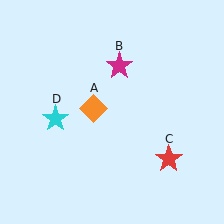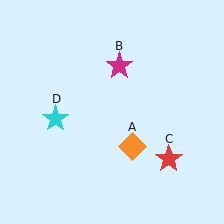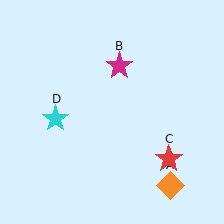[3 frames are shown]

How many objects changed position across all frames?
1 object changed position: orange diamond (object A).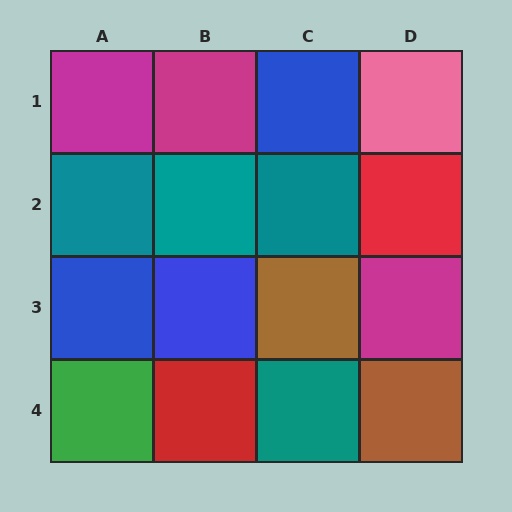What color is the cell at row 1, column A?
Magenta.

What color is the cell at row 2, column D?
Red.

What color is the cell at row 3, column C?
Brown.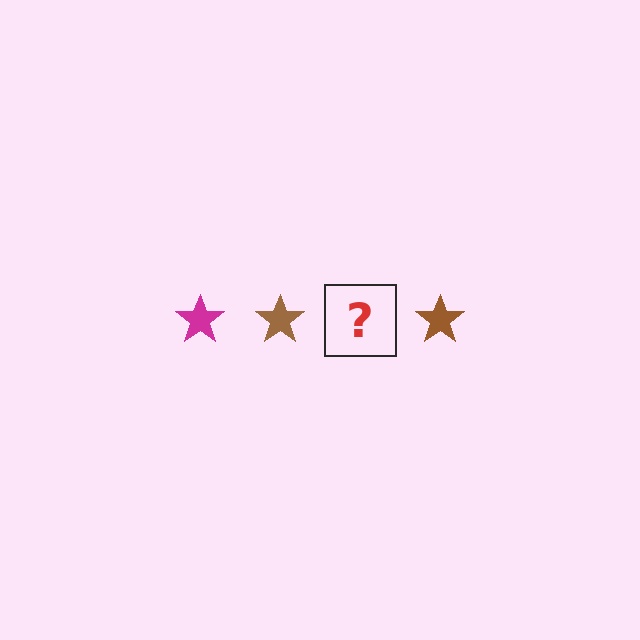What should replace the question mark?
The question mark should be replaced with a magenta star.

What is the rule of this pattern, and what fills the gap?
The rule is that the pattern cycles through magenta, brown stars. The gap should be filled with a magenta star.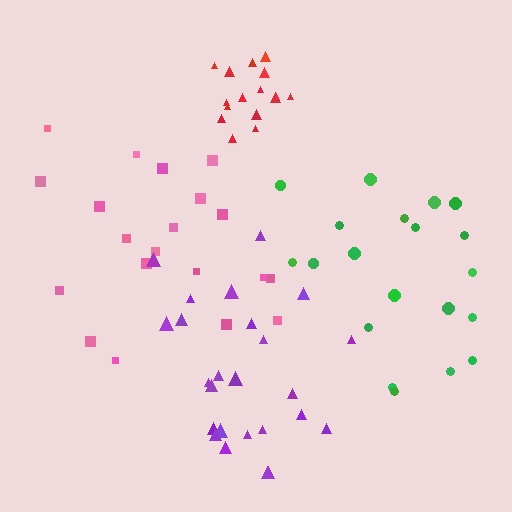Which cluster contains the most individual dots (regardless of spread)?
Purple (25).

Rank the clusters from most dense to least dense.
red, purple, pink, green.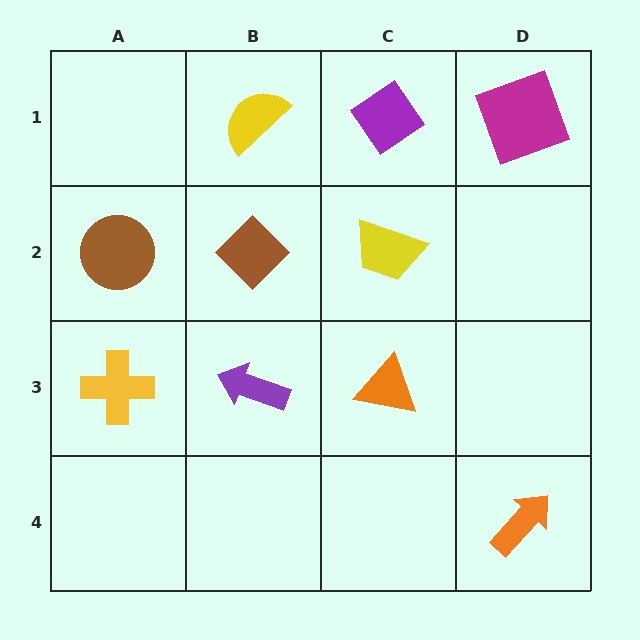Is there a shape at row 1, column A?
No, that cell is empty.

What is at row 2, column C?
A yellow trapezoid.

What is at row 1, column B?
A yellow semicircle.